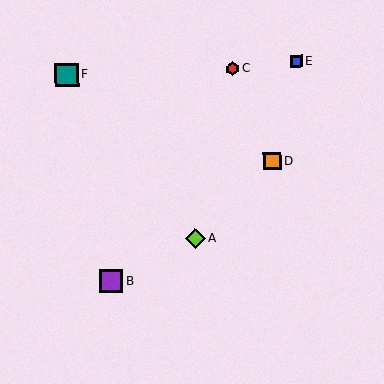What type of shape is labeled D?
Shape D is an orange square.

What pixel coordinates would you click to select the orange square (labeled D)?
Click at (272, 161) to select the orange square D.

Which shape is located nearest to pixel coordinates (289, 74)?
The blue square (labeled E) at (297, 61) is nearest to that location.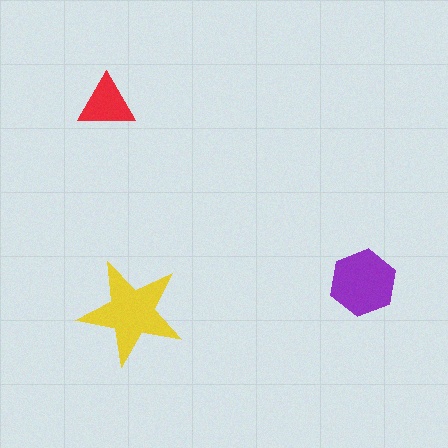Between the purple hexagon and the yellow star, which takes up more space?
The yellow star.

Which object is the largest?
The yellow star.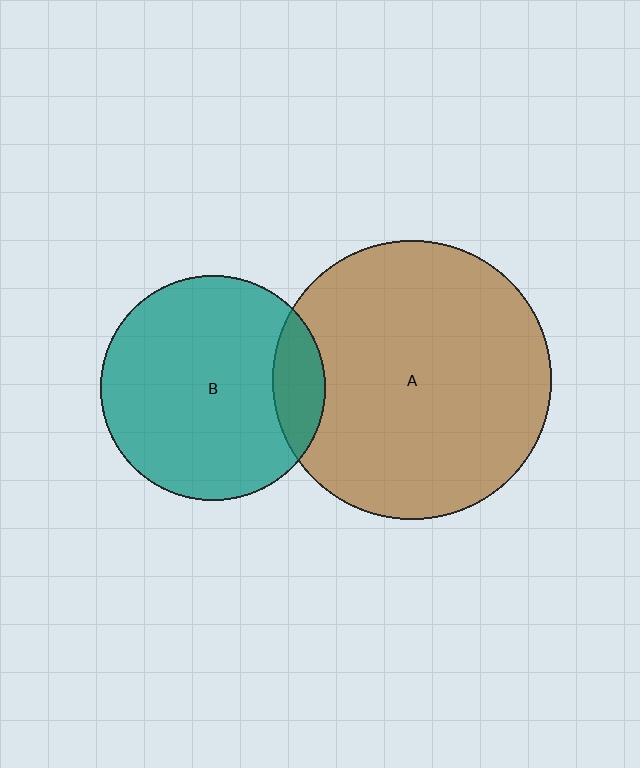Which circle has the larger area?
Circle A (brown).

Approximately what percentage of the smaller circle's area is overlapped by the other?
Approximately 15%.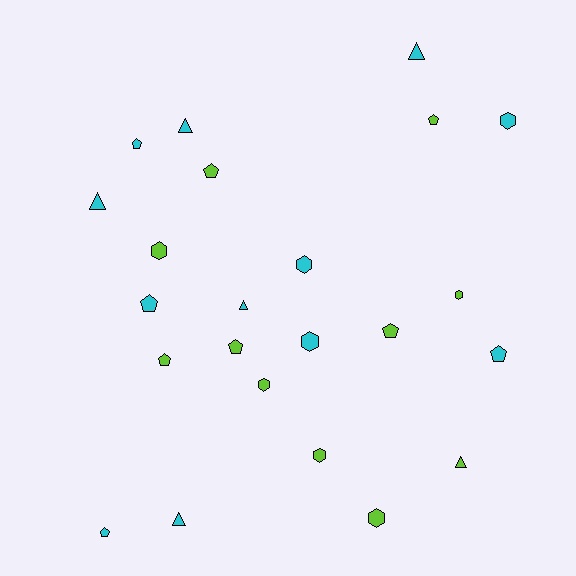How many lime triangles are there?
There is 1 lime triangle.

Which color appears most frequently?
Cyan, with 12 objects.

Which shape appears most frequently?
Pentagon, with 9 objects.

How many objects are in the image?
There are 23 objects.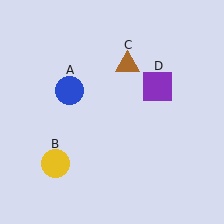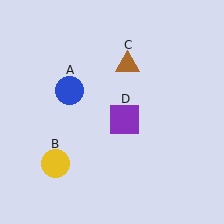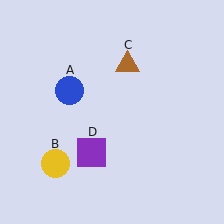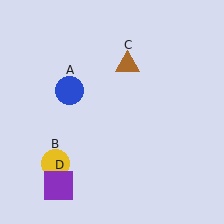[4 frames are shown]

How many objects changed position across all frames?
1 object changed position: purple square (object D).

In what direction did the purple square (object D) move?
The purple square (object D) moved down and to the left.